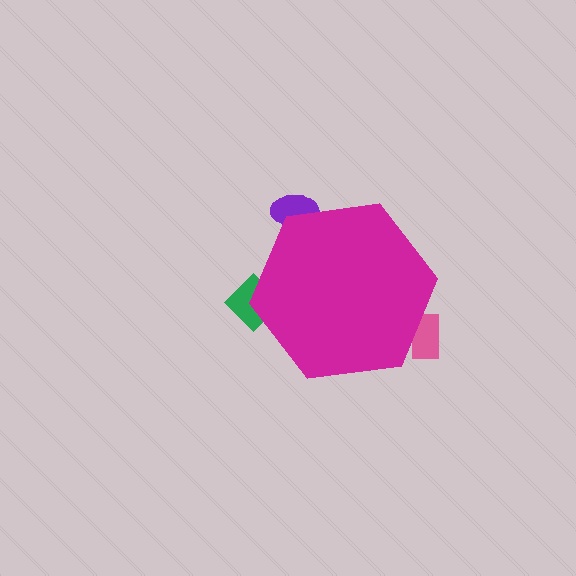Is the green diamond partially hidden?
Yes, the green diamond is partially hidden behind the magenta hexagon.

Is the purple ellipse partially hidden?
Yes, the purple ellipse is partially hidden behind the magenta hexagon.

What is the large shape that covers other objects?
A magenta hexagon.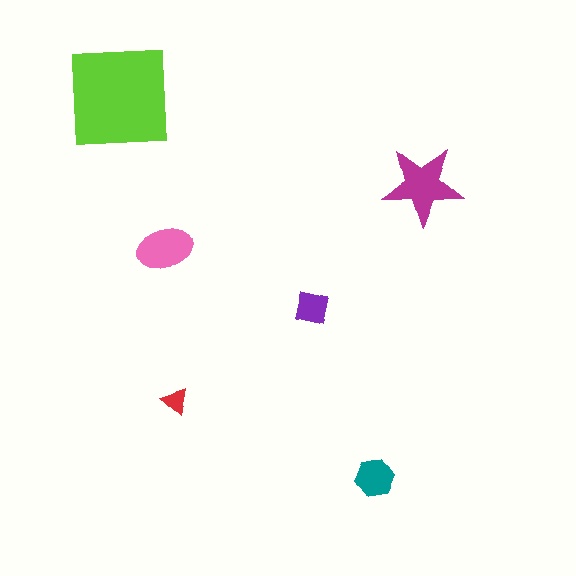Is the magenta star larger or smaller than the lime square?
Smaller.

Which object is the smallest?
The red triangle.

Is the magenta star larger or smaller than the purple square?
Larger.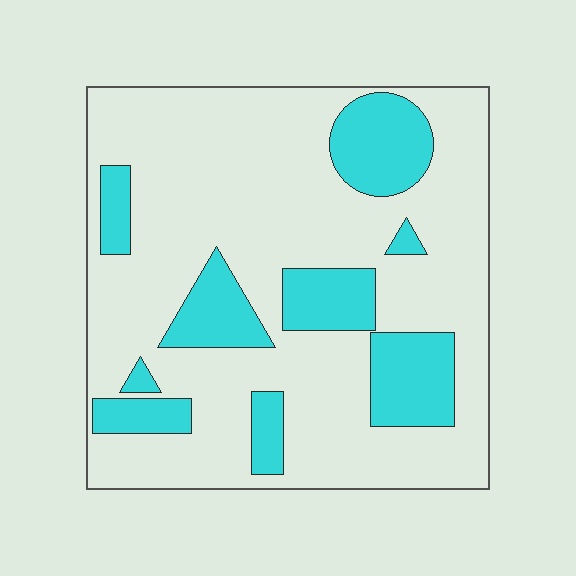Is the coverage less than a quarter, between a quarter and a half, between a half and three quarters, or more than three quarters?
Less than a quarter.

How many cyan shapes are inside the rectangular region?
9.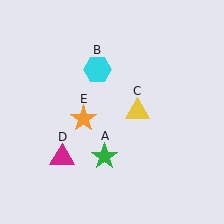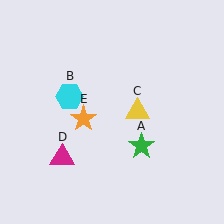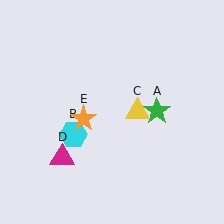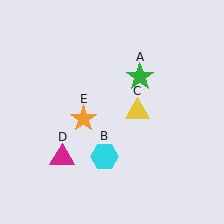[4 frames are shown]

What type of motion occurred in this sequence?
The green star (object A), cyan hexagon (object B) rotated counterclockwise around the center of the scene.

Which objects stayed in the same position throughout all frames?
Yellow triangle (object C) and magenta triangle (object D) and orange star (object E) remained stationary.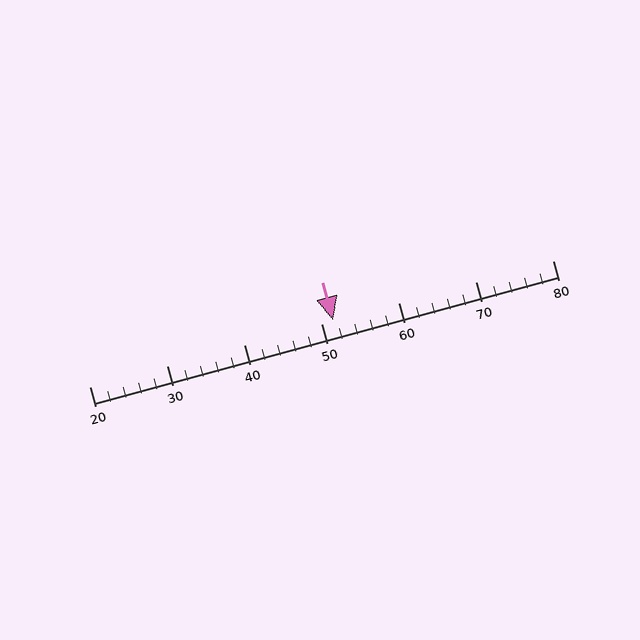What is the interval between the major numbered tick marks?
The major tick marks are spaced 10 units apart.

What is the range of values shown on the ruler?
The ruler shows values from 20 to 80.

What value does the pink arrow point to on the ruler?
The pink arrow points to approximately 52.